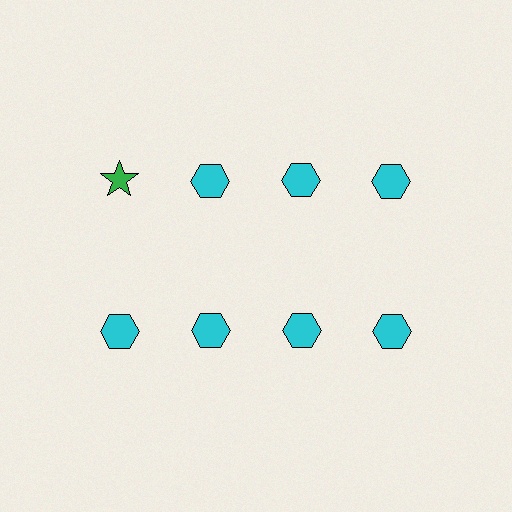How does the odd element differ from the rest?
It differs in both color (green instead of cyan) and shape (star instead of hexagon).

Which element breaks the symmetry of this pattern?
The green star in the top row, leftmost column breaks the symmetry. All other shapes are cyan hexagons.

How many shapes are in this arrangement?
There are 8 shapes arranged in a grid pattern.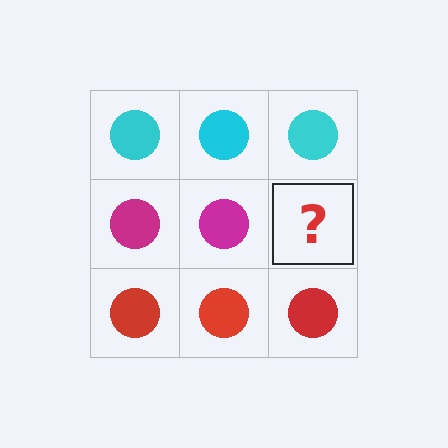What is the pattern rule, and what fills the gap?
The rule is that each row has a consistent color. The gap should be filled with a magenta circle.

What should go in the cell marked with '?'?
The missing cell should contain a magenta circle.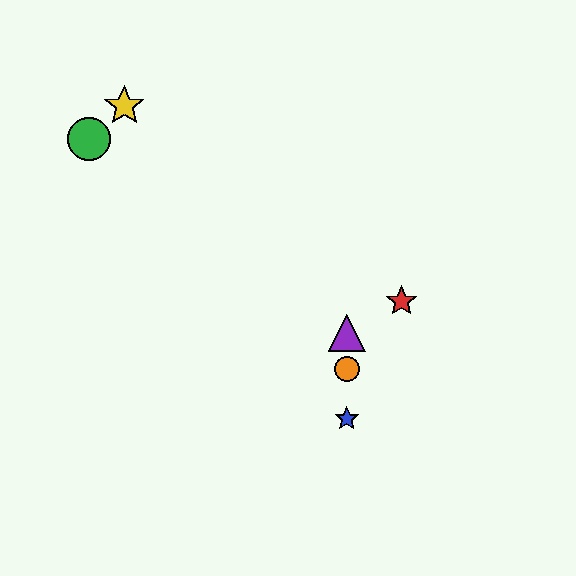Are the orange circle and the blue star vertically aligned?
Yes, both are at x≈347.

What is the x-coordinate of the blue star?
The blue star is at x≈347.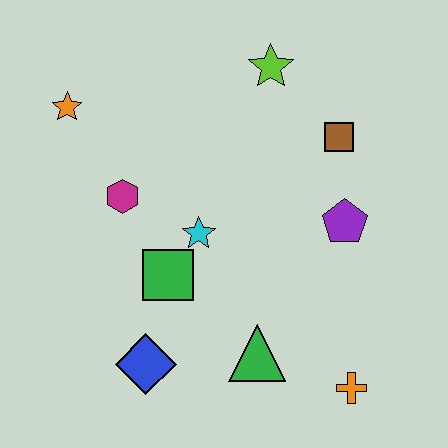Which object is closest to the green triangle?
The orange cross is closest to the green triangle.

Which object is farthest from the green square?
The lime star is farthest from the green square.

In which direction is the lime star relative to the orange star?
The lime star is to the right of the orange star.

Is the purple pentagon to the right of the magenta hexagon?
Yes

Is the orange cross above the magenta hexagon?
No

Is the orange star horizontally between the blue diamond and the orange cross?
No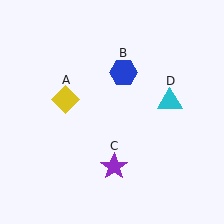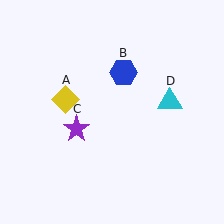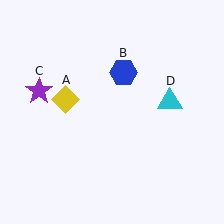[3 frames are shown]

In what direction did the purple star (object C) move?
The purple star (object C) moved up and to the left.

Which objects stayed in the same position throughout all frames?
Yellow diamond (object A) and blue hexagon (object B) and cyan triangle (object D) remained stationary.